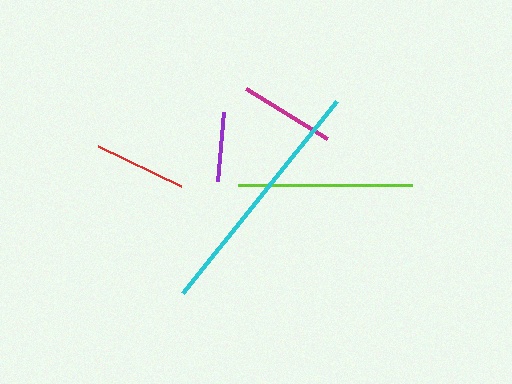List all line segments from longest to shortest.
From longest to shortest: cyan, lime, magenta, red, purple.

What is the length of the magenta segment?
The magenta segment is approximately 95 pixels long.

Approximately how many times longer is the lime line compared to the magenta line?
The lime line is approximately 1.8 times the length of the magenta line.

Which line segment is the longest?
The cyan line is the longest at approximately 246 pixels.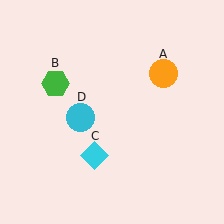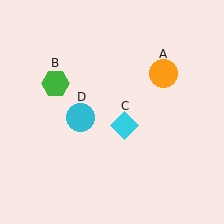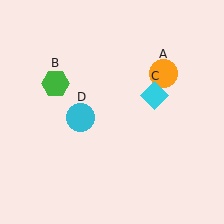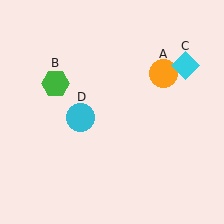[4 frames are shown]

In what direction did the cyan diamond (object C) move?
The cyan diamond (object C) moved up and to the right.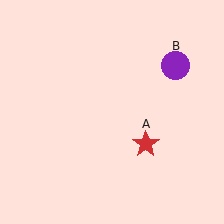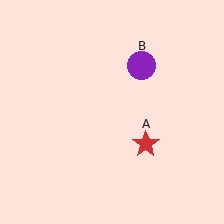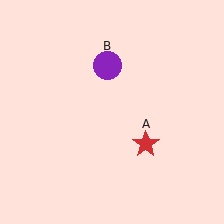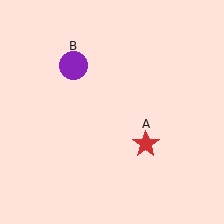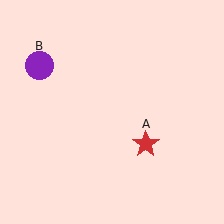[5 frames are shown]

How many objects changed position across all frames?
1 object changed position: purple circle (object B).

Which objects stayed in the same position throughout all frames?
Red star (object A) remained stationary.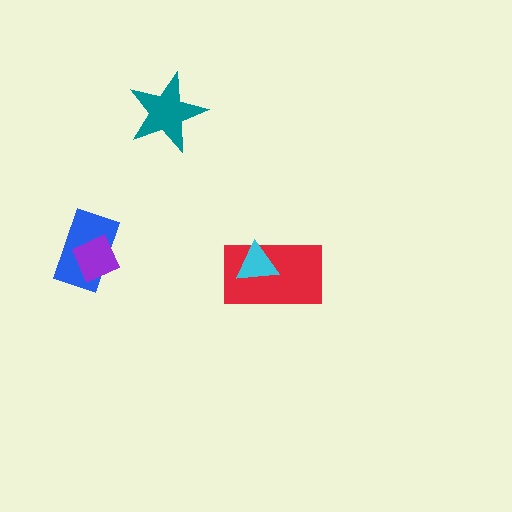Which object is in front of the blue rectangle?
The purple diamond is in front of the blue rectangle.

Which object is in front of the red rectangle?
The cyan triangle is in front of the red rectangle.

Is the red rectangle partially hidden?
Yes, it is partially covered by another shape.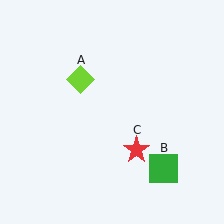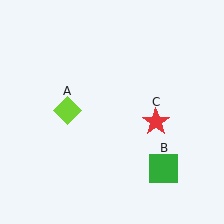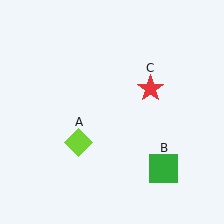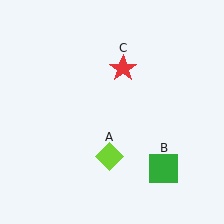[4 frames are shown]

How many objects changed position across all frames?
2 objects changed position: lime diamond (object A), red star (object C).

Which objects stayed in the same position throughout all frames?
Green square (object B) remained stationary.